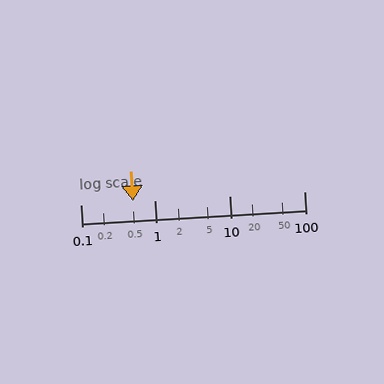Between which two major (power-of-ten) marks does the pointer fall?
The pointer is between 0.1 and 1.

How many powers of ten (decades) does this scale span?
The scale spans 3 decades, from 0.1 to 100.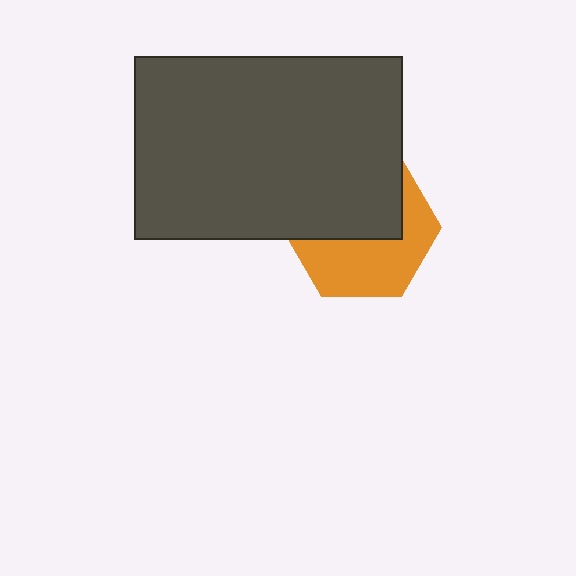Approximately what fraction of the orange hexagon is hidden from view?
Roughly 51% of the orange hexagon is hidden behind the dark gray rectangle.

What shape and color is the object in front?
The object in front is a dark gray rectangle.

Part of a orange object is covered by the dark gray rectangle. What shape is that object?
It is a hexagon.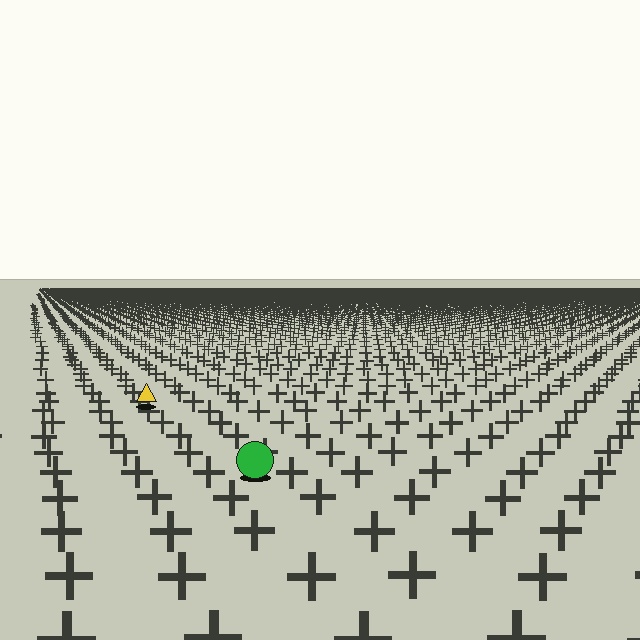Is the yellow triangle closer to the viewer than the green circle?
No. The green circle is closer — you can tell from the texture gradient: the ground texture is coarser near it.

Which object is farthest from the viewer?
The yellow triangle is farthest from the viewer. It appears smaller and the ground texture around it is denser.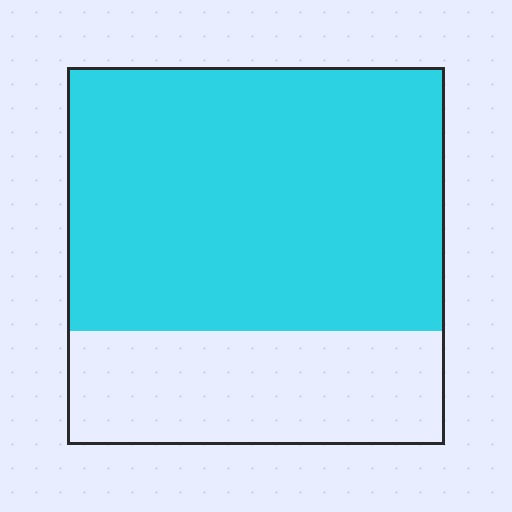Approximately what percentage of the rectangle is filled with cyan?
Approximately 70%.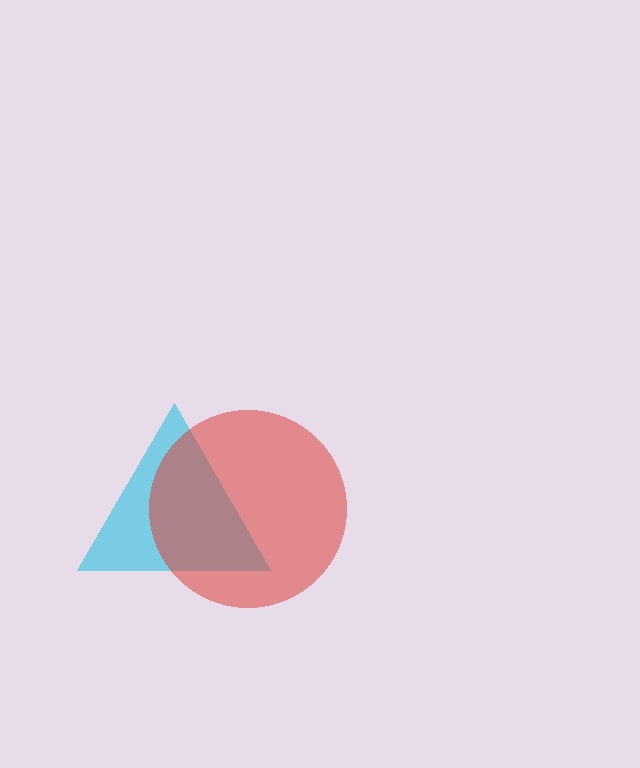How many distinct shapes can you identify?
There are 2 distinct shapes: a cyan triangle, a red circle.